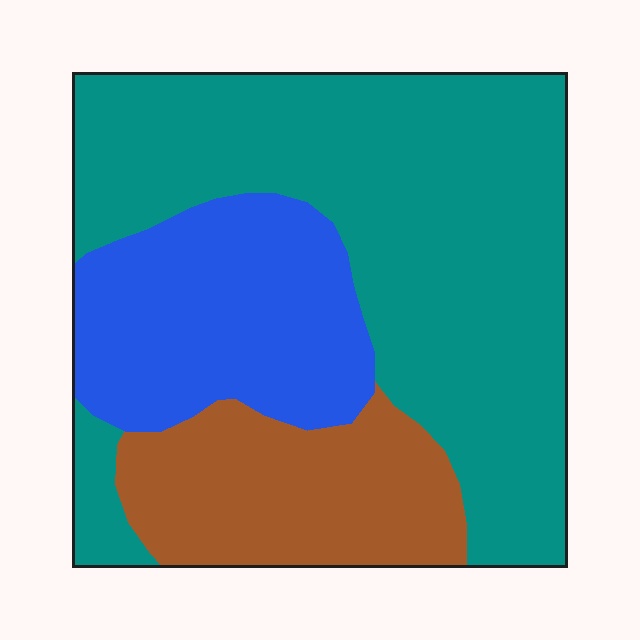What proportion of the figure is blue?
Blue takes up about one quarter (1/4) of the figure.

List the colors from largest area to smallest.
From largest to smallest: teal, blue, brown.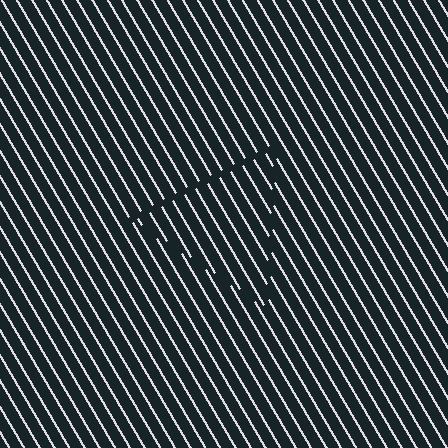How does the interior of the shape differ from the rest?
The interior of the shape contains the same grating, shifted by half a period — the contour is defined by the phase discontinuity where line-ends from the inner and outer gratings abut.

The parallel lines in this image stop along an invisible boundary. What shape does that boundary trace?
An illusory triangle. The interior of the shape contains the same grating, shifted by half a period — the contour is defined by the phase discontinuity where line-ends from the inner and outer gratings abut.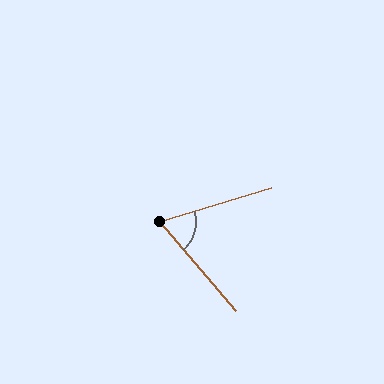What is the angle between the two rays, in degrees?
Approximately 66 degrees.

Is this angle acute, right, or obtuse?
It is acute.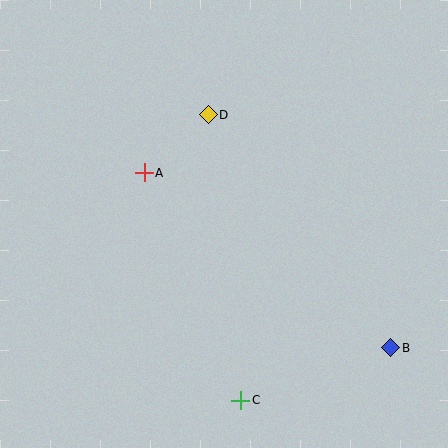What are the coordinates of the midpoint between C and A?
The midpoint between C and A is at (193, 286).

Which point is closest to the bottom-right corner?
Point B is closest to the bottom-right corner.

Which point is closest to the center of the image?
Point A at (144, 173) is closest to the center.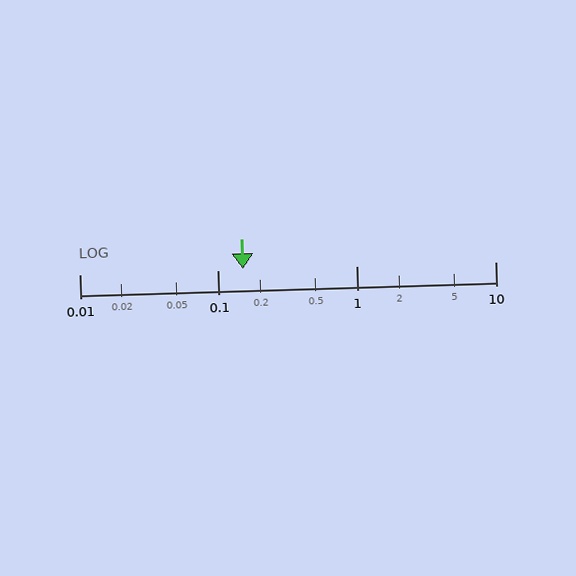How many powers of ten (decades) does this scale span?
The scale spans 3 decades, from 0.01 to 10.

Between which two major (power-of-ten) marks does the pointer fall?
The pointer is between 0.1 and 1.